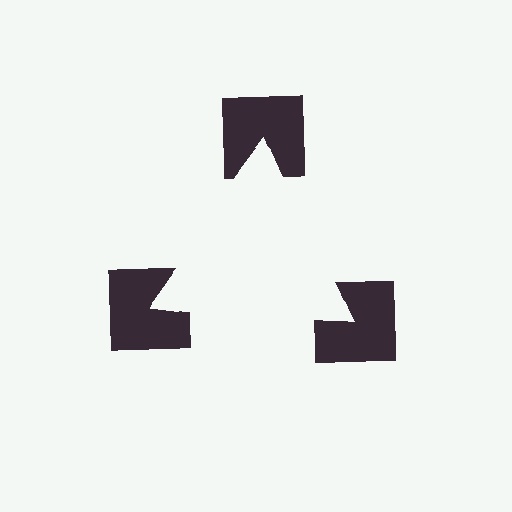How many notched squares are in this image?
There are 3 — one at each vertex of the illusory triangle.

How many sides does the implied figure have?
3 sides.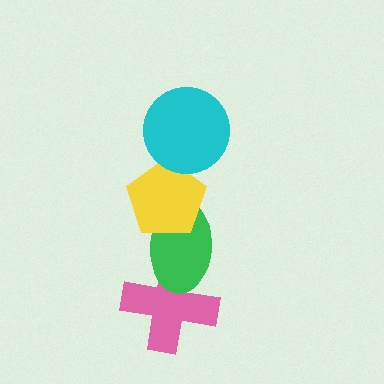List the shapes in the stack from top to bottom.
From top to bottom: the cyan circle, the yellow pentagon, the green ellipse, the pink cross.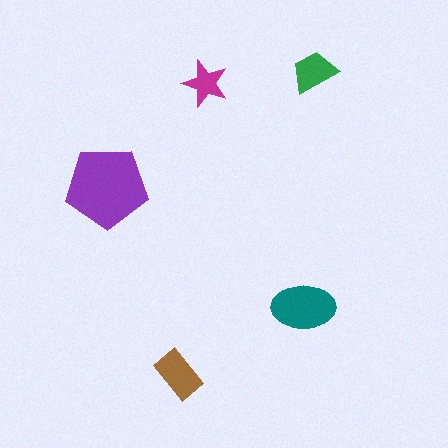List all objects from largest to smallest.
The purple pentagon, the teal ellipse, the brown rectangle, the green trapezoid, the magenta star.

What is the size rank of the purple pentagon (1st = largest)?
1st.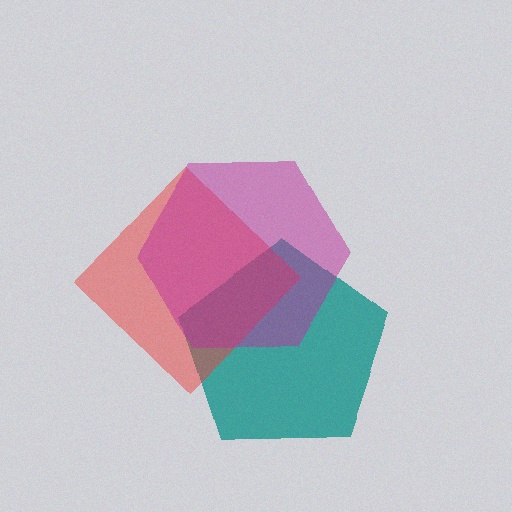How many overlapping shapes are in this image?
There are 3 overlapping shapes in the image.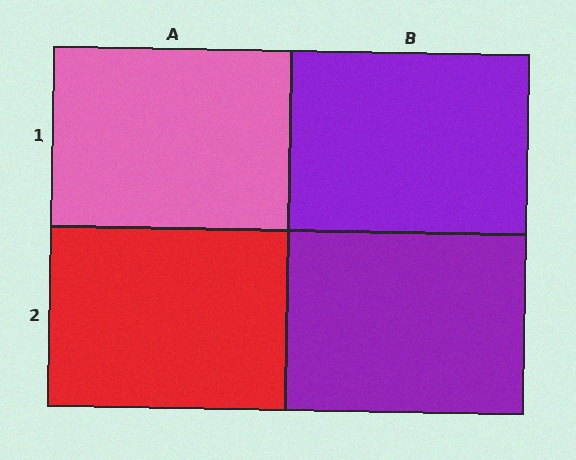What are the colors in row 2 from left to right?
Red, purple.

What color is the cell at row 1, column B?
Purple.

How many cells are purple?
2 cells are purple.